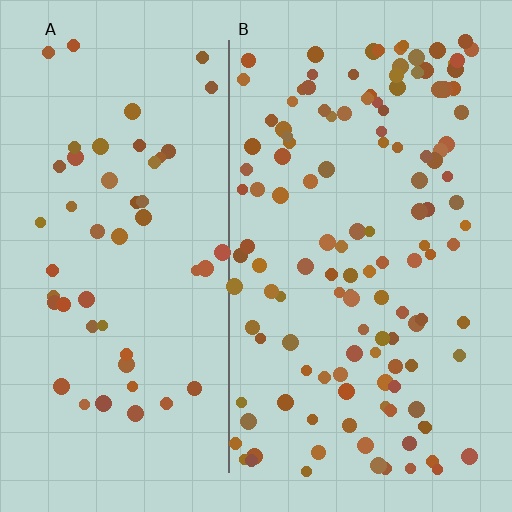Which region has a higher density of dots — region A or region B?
B (the right).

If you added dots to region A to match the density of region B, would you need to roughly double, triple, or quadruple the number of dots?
Approximately double.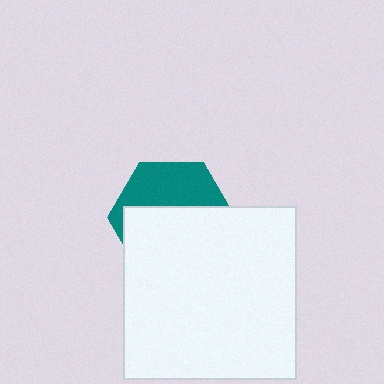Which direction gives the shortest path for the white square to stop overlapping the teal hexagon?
Moving down gives the shortest separation.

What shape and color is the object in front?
The object in front is a white square.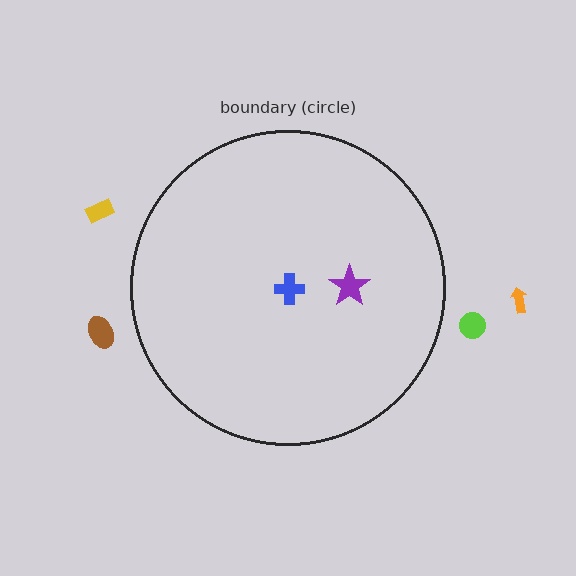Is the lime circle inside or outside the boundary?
Outside.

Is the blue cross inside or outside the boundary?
Inside.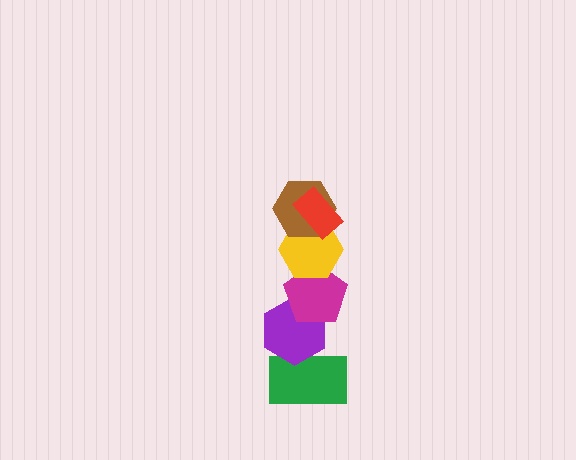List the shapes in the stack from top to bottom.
From top to bottom: the red rectangle, the brown hexagon, the yellow hexagon, the magenta pentagon, the purple hexagon, the green rectangle.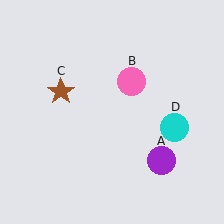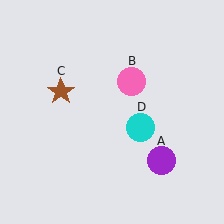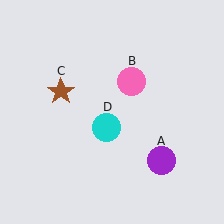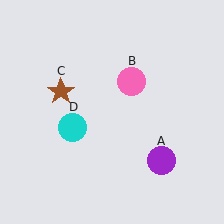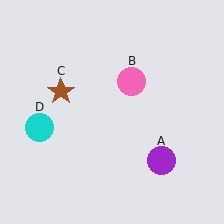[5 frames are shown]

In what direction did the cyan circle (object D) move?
The cyan circle (object D) moved left.